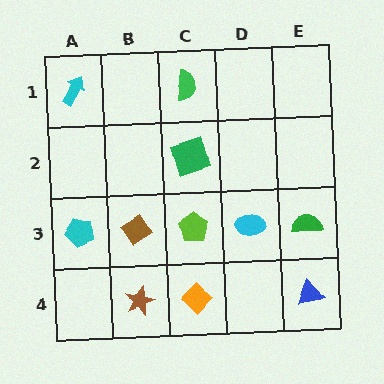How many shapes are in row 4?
3 shapes.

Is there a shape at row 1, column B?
No, that cell is empty.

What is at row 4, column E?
A blue triangle.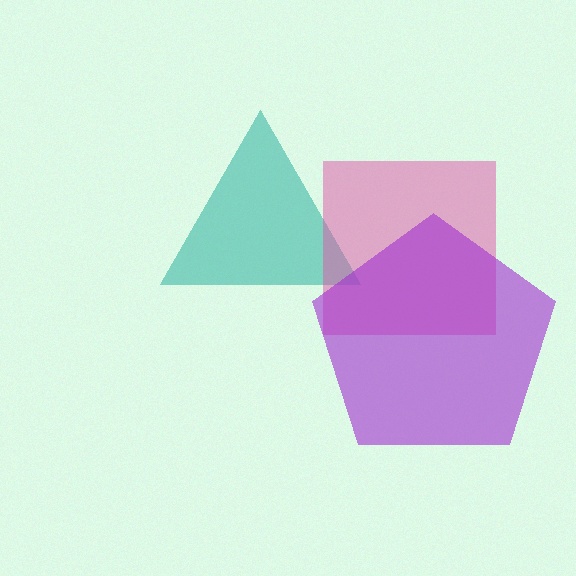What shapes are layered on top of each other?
The layered shapes are: a teal triangle, a pink square, a purple pentagon.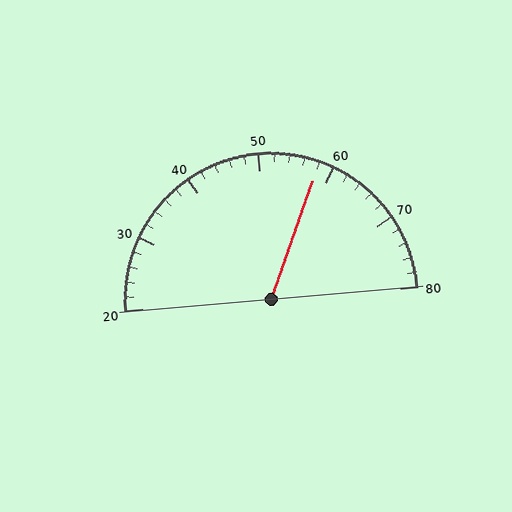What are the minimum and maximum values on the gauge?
The gauge ranges from 20 to 80.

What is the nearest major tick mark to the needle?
The nearest major tick mark is 60.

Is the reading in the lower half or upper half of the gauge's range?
The reading is in the upper half of the range (20 to 80).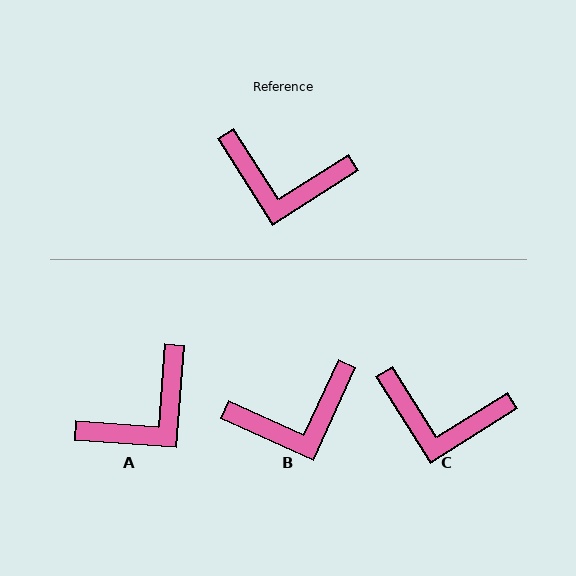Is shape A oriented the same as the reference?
No, it is off by about 53 degrees.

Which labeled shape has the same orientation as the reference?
C.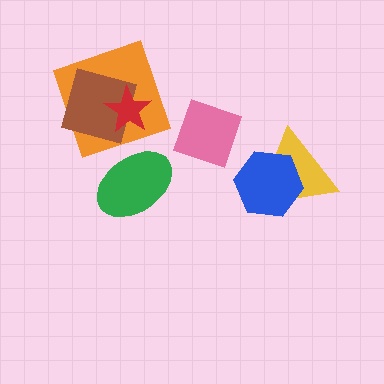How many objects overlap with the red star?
2 objects overlap with the red star.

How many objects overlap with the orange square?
2 objects overlap with the orange square.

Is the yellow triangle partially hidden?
Yes, it is partially covered by another shape.